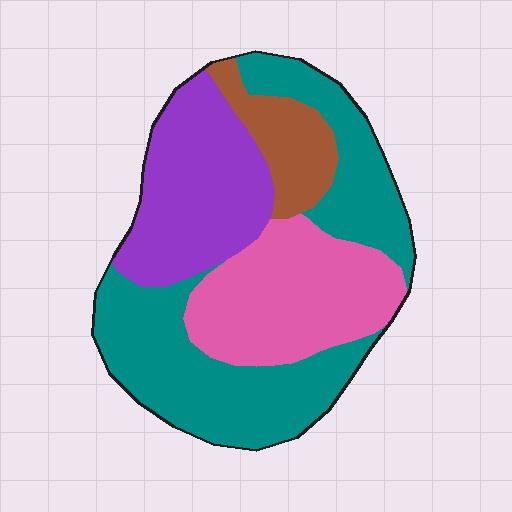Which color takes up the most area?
Teal, at roughly 40%.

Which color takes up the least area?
Brown, at roughly 10%.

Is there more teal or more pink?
Teal.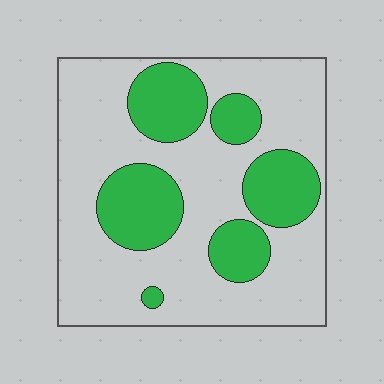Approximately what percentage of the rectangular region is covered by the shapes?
Approximately 30%.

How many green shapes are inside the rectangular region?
6.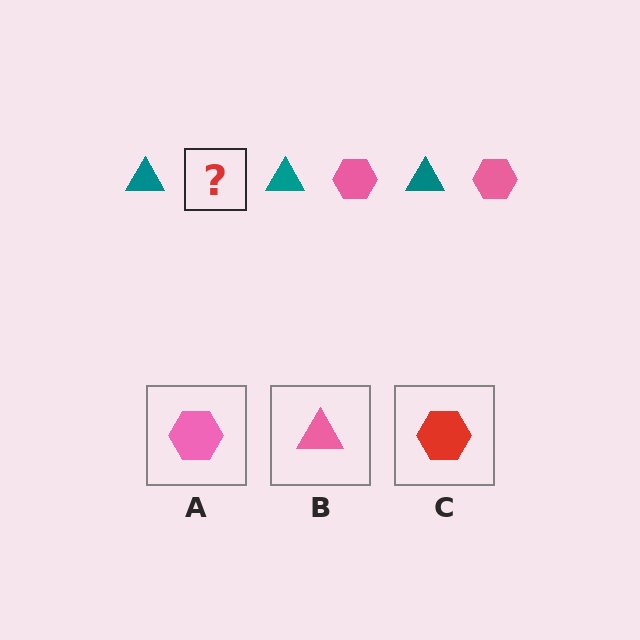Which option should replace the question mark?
Option A.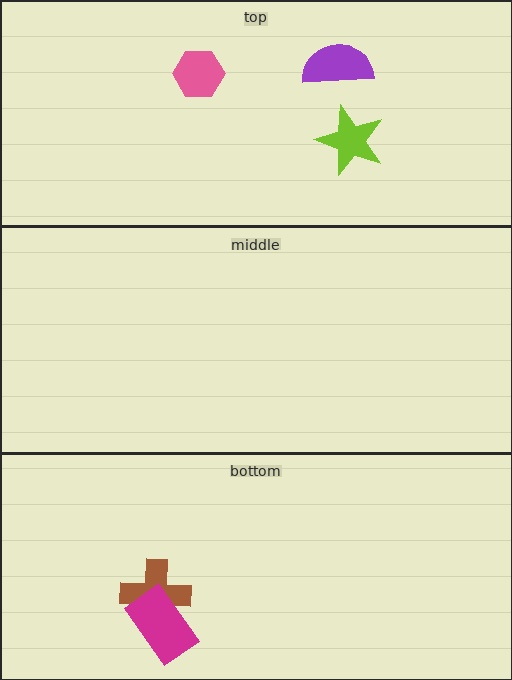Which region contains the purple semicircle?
The top region.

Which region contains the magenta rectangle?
The bottom region.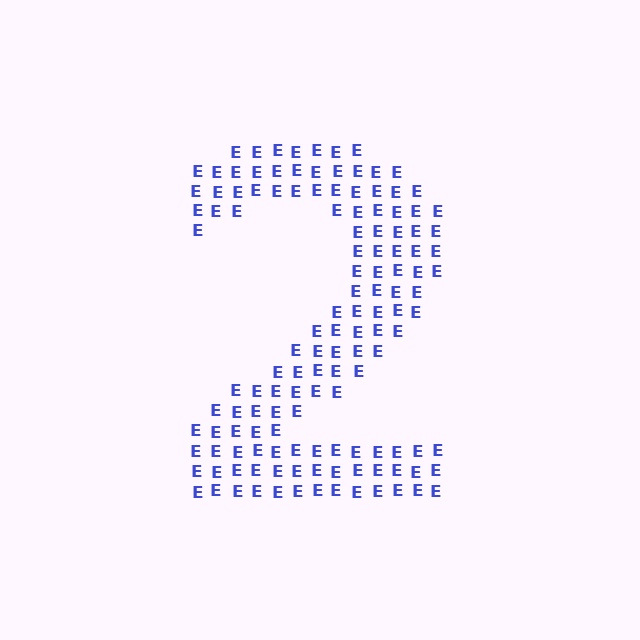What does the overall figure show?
The overall figure shows the digit 2.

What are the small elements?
The small elements are letter E's.